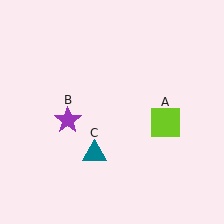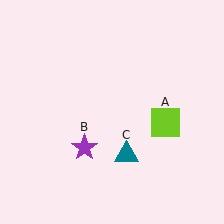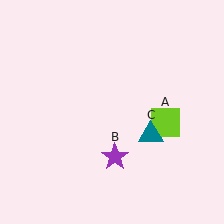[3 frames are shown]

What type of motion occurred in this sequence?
The purple star (object B), teal triangle (object C) rotated counterclockwise around the center of the scene.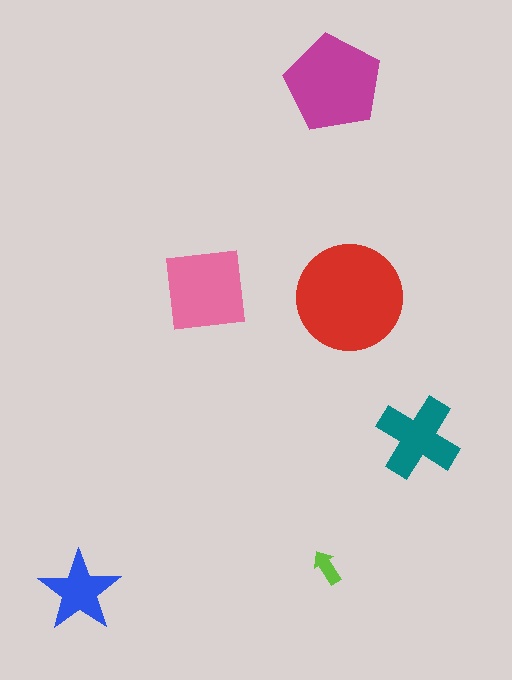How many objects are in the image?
There are 6 objects in the image.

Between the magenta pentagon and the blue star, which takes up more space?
The magenta pentagon.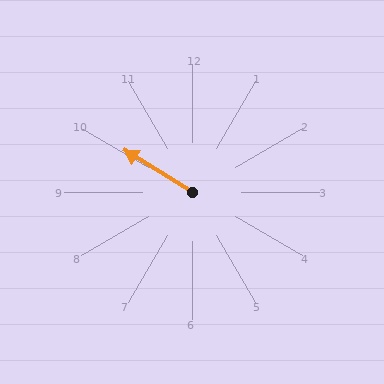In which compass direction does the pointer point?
Northwest.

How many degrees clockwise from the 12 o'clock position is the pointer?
Approximately 302 degrees.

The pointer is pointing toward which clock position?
Roughly 10 o'clock.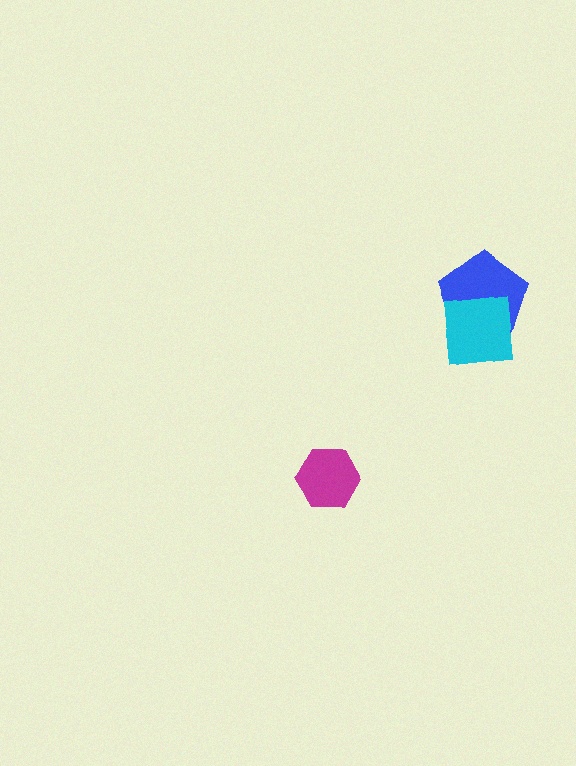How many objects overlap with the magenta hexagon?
0 objects overlap with the magenta hexagon.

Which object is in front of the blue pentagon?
The cyan square is in front of the blue pentagon.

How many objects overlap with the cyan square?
1 object overlaps with the cyan square.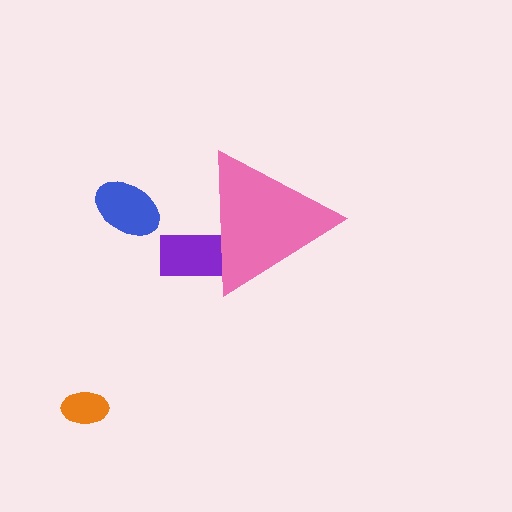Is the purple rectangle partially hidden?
Yes, the purple rectangle is partially hidden behind the pink triangle.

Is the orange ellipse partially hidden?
No, the orange ellipse is fully visible.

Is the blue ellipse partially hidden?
No, the blue ellipse is fully visible.